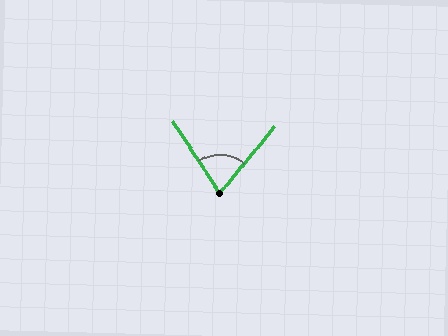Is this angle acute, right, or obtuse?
It is acute.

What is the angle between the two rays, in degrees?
Approximately 73 degrees.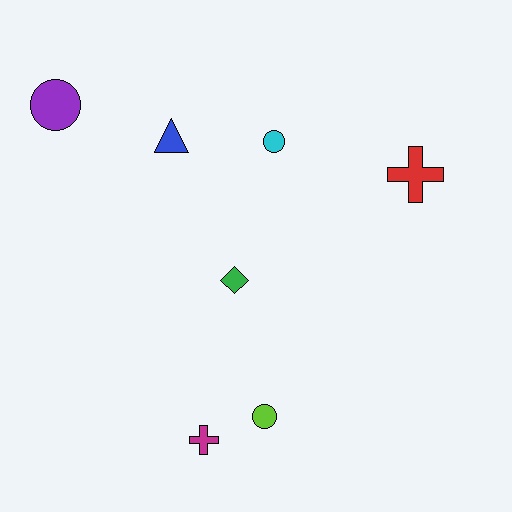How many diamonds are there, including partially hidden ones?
There is 1 diamond.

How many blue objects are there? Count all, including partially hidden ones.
There is 1 blue object.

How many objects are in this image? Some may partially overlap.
There are 7 objects.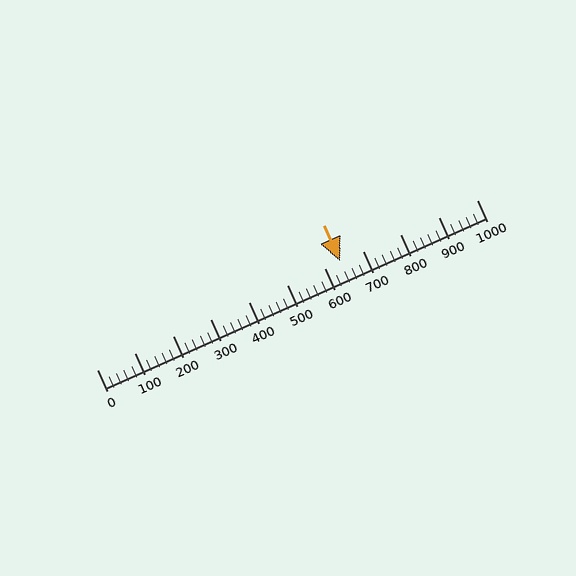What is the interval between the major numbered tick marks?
The major tick marks are spaced 100 units apart.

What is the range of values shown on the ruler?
The ruler shows values from 0 to 1000.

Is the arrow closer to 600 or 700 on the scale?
The arrow is closer to 600.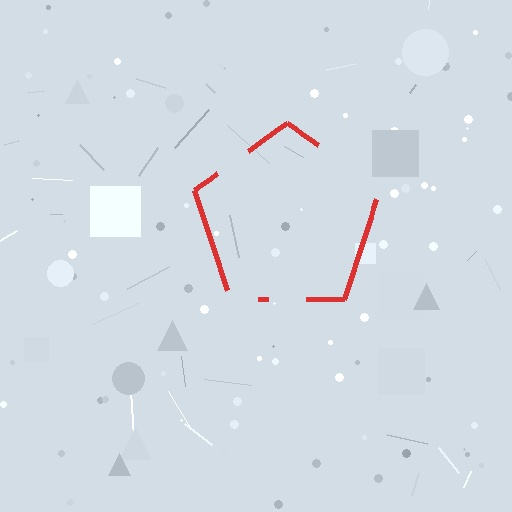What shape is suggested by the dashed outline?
The dashed outline suggests a pentagon.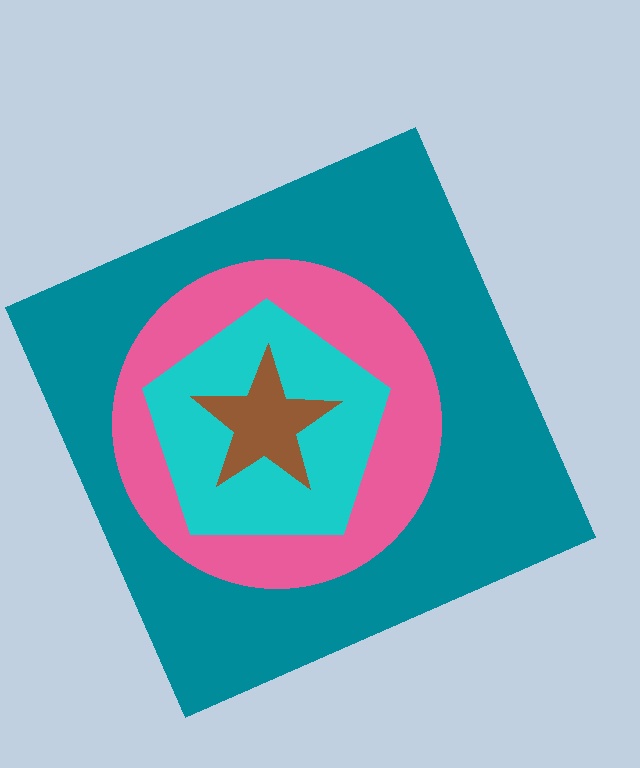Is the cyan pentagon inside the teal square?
Yes.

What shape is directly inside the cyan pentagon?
The brown star.